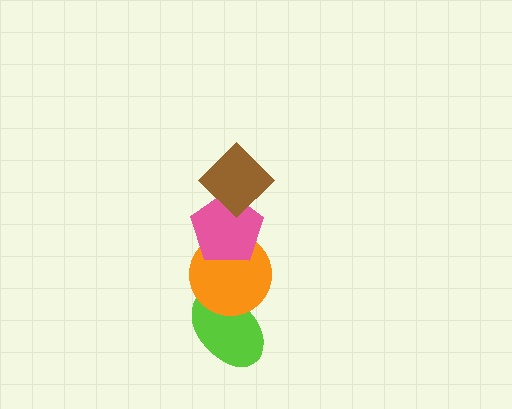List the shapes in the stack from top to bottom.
From top to bottom: the brown diamond, the pink pentagon, the orange circle, the lime ellipse.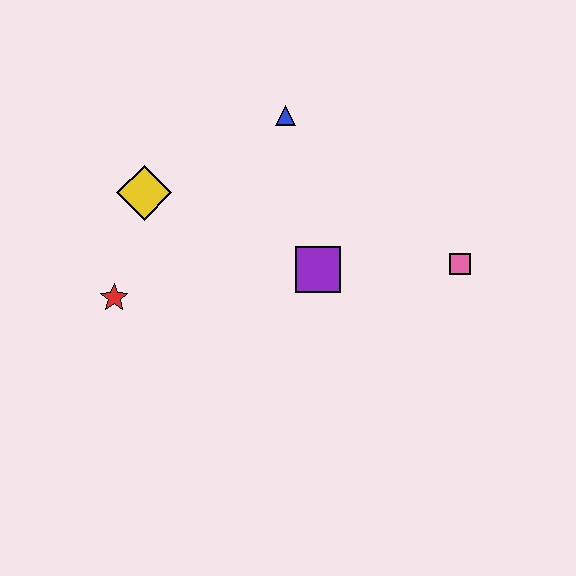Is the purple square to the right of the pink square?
No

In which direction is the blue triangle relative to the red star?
The blue triangle is above the red star.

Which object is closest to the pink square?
The purple square is closest to the pink square.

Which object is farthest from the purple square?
The red star is farthest from the purple square.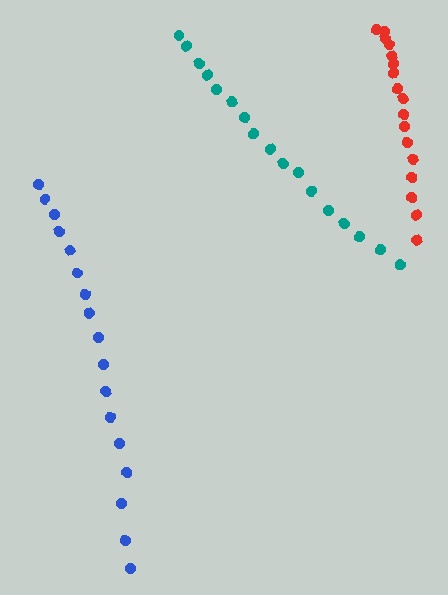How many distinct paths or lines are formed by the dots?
There are 3 distinct paths.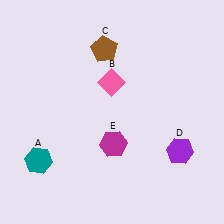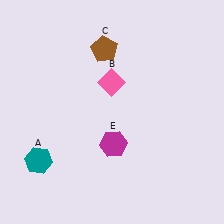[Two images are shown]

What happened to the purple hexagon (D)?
The purple hexagon (D) was removed in Image 2. It was in the bottom-right area of Image 1.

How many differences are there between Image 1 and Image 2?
There is 1 difference between the two images.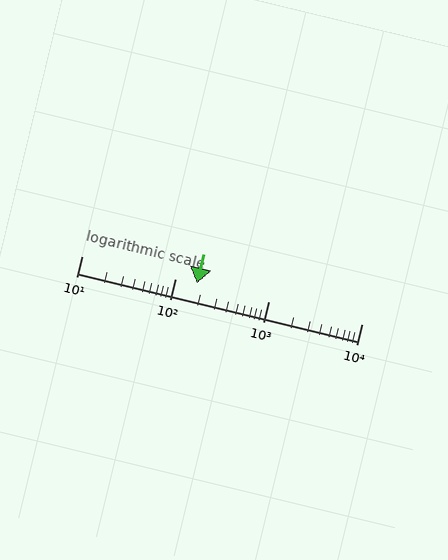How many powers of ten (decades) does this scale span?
The scale spans 3 decades, from 10 to 10000.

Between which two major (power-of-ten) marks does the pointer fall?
The pointer is between 100 and 1000.